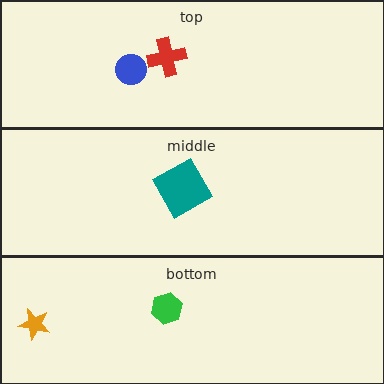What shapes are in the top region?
The blue circle, the red cross.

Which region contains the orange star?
The bottom region.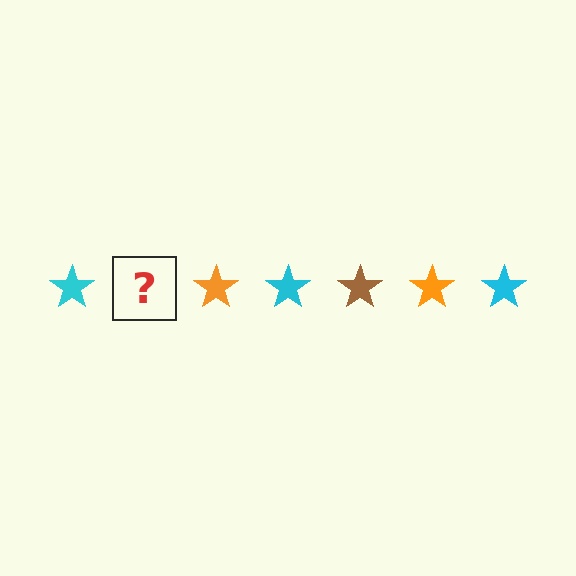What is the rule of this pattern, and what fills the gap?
The rule is that the pattern cycles through cyan, brown, orange stars. The gap should be filled with a brown star.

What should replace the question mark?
The question mark should be replaced with a brown star.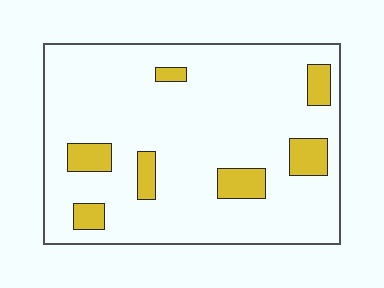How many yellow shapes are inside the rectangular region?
7.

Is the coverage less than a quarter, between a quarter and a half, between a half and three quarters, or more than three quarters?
Less than a quarter.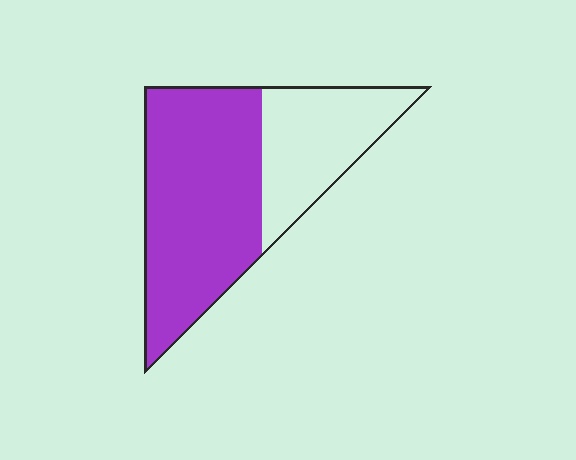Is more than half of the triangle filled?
Yes.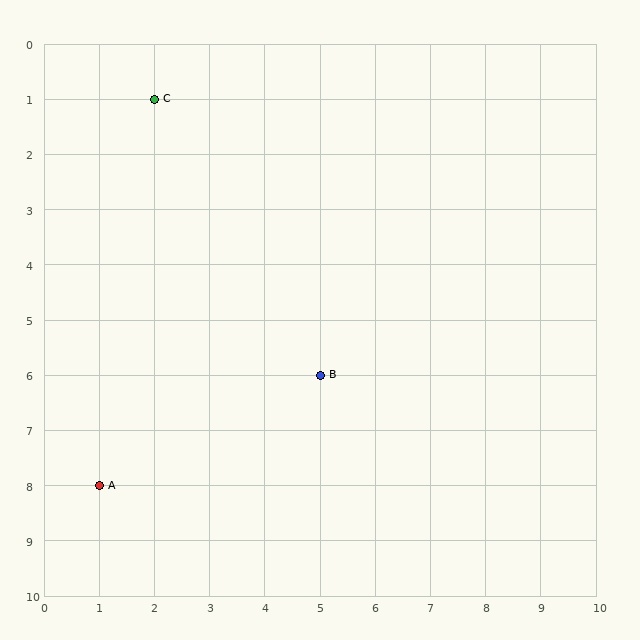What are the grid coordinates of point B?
Point B is at grid coordinates (5, 6).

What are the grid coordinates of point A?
Point A is at grid coordinates (1, 8).